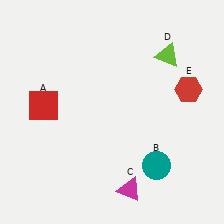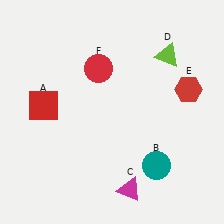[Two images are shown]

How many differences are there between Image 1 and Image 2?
There is 1 difference between the two images.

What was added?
A red circle (F) was added in Image 2.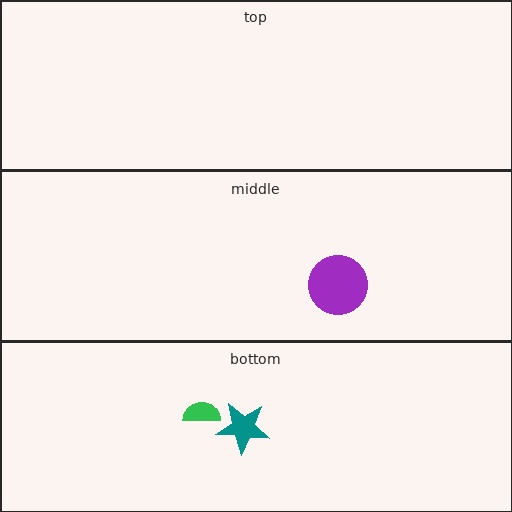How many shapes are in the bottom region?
2.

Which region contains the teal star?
The bottom region.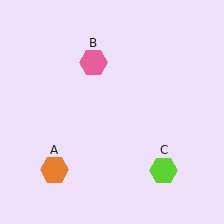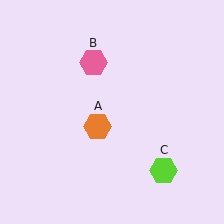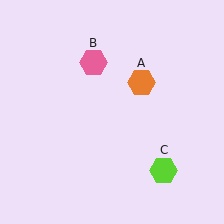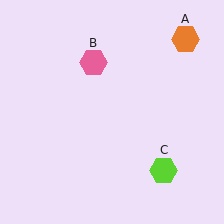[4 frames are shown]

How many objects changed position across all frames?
1 object changed position: orange hexagon (object A).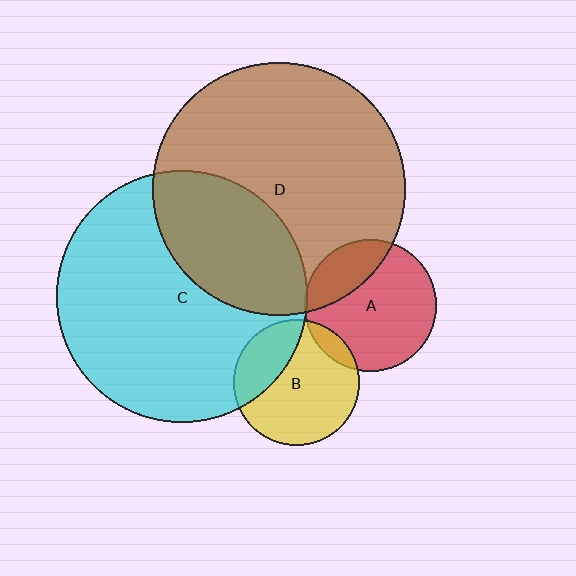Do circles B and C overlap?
Yes.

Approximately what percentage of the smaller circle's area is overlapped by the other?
Approximately 30%.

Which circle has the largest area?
Circle D (brown).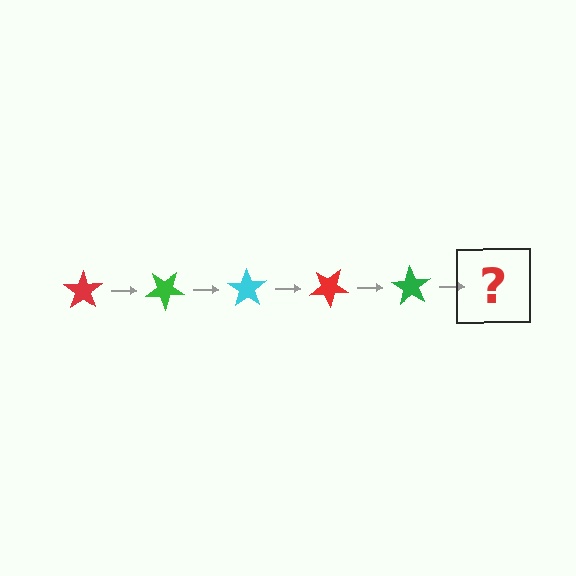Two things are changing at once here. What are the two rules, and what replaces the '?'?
The two rules are that it rotates 35 degrees each step and the color cycles through red, green, and cyan. The '?' should be a cyan star, rotated 175 degrees from the start.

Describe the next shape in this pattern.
It should be a cyan star, rotated 175 degrees from the start.